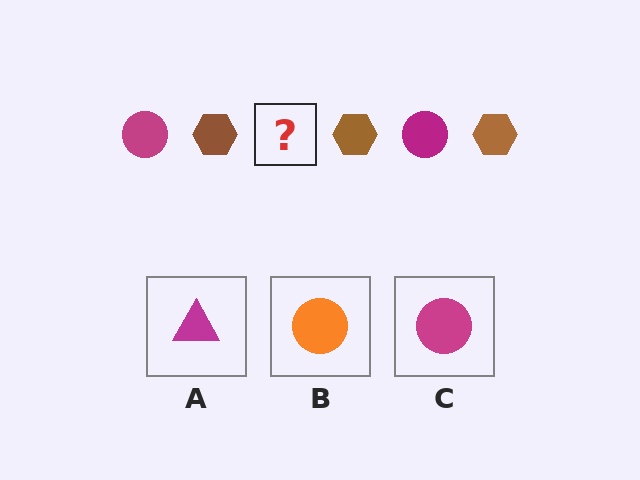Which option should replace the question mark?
Option C.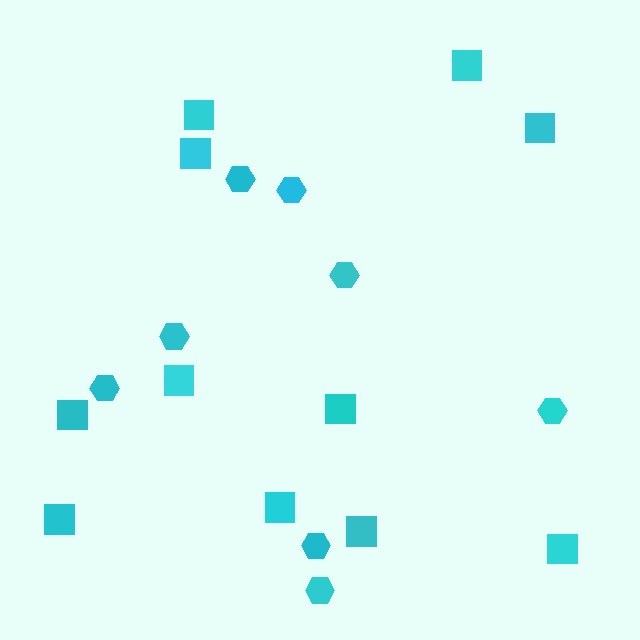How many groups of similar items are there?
There are 2 groups: one group of squares (11) and one group of hexagons (8).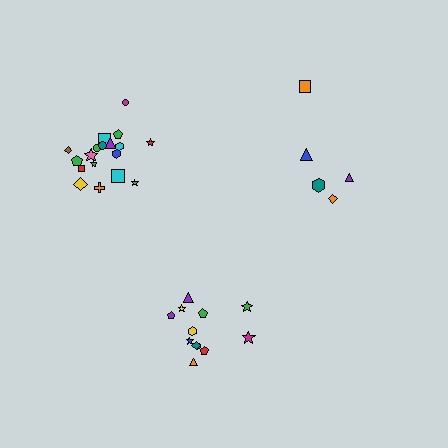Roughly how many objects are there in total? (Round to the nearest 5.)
Roughly 35 objects in total.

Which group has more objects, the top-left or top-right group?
The top-left group.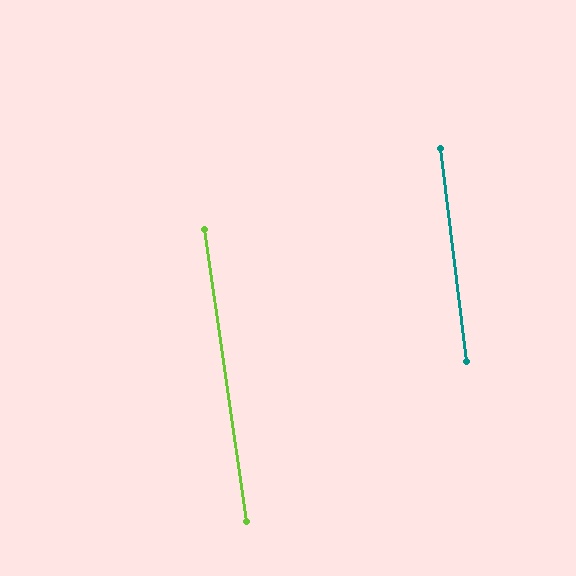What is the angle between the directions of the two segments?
Approximately 2 degrees.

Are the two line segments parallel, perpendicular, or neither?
Parallel — their directions differ by only 1.5°.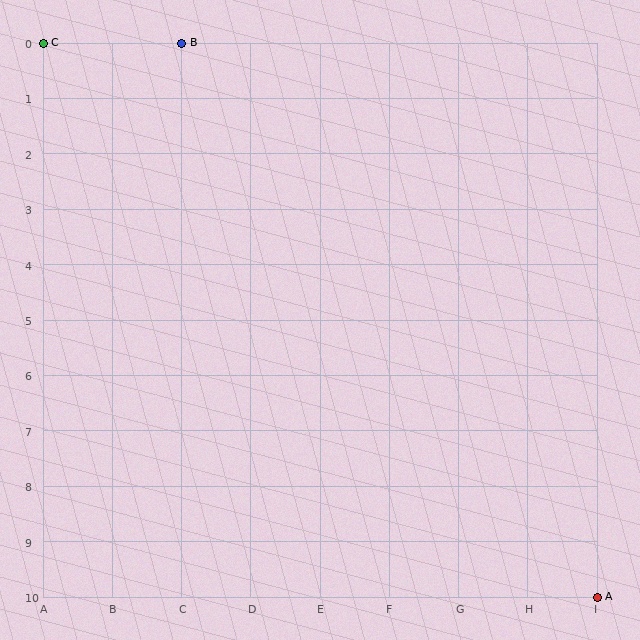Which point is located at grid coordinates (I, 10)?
Point A is at (I, 10).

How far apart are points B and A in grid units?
Points B and A are 6 columns and 10 rows apart (about 11.7 grid units diagonally).